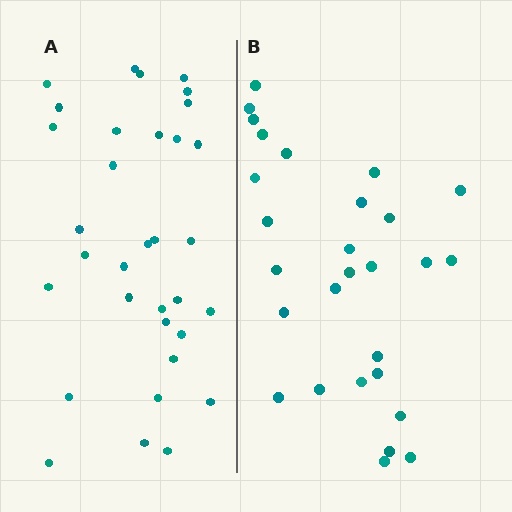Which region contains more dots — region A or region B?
Region A (the left region) has more dots.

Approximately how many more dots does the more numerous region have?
Region A has about 5 more dots than region B.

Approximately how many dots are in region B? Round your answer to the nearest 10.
About 30 dots. (The exact count is 28, which rounds to 30.)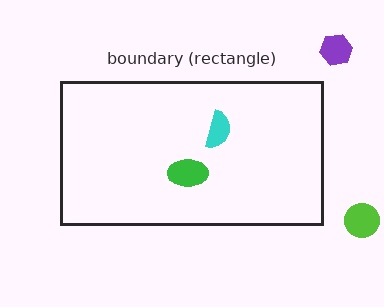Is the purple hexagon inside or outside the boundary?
Outside.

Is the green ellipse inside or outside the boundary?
Inside.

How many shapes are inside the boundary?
2 inside, 2 outside.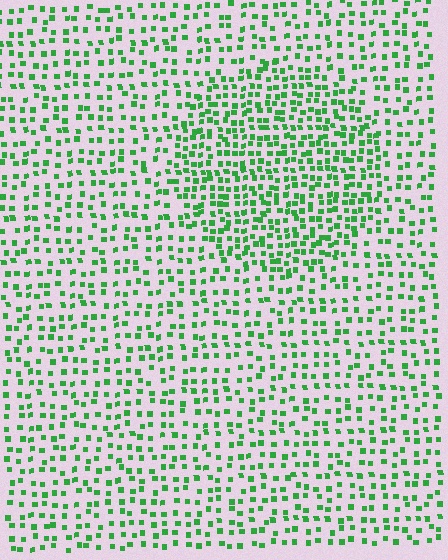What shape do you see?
I see a circle.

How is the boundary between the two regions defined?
The boundary is defined by a change in element density (approximately 1.7x ratio). All elements are the same color, size, and shape.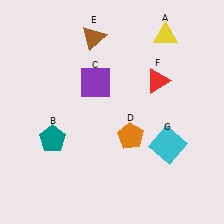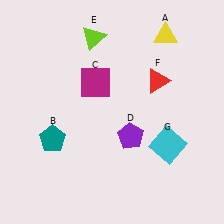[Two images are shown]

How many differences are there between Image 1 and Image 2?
There are 3 differences between the two images.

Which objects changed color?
C changed from purple to magenta. D changed from orange to purple. E changed from brown to lime.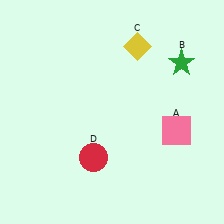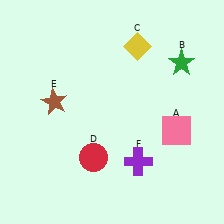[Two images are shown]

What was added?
A brown star (E), a purple cross (F) were added in Image 2.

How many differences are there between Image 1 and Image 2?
There are 2 differences between the two images.